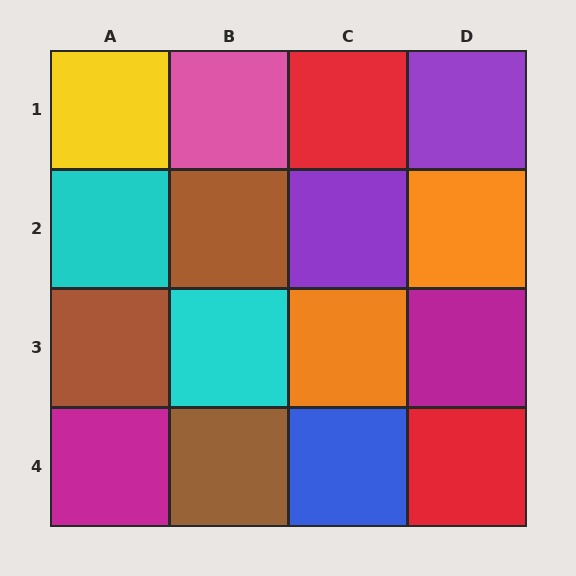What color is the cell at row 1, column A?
Yellow.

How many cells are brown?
3 cells are brown.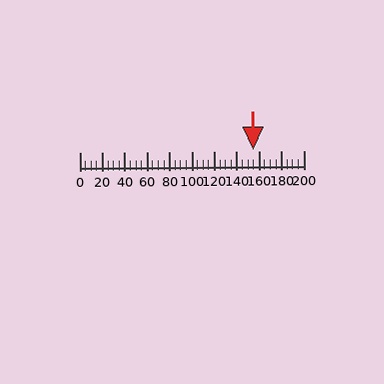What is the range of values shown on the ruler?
The ruler shows values from 0 to 200.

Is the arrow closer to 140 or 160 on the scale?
The arrow is closer to 160.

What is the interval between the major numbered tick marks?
The major tick marks are spaced 20 units apart.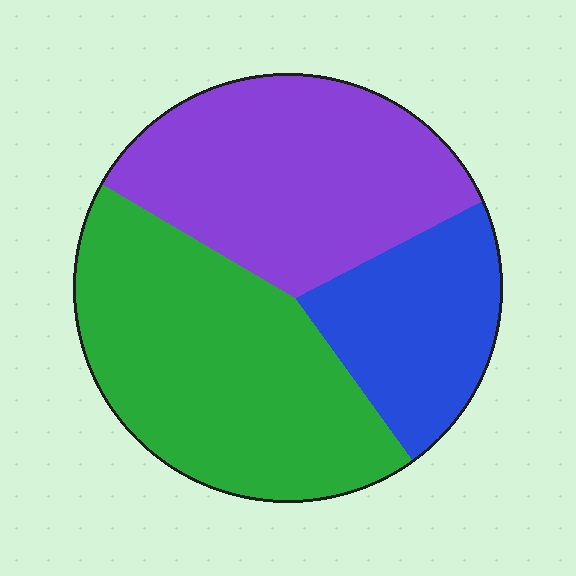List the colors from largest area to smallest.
From largest to smallest: green, purple, blue.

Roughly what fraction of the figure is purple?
Purple takes up between a quarter and a half of the figure.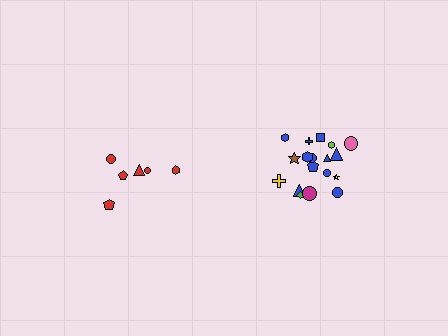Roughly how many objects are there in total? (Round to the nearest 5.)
Roughly 25 objects in total.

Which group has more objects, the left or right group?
The right group.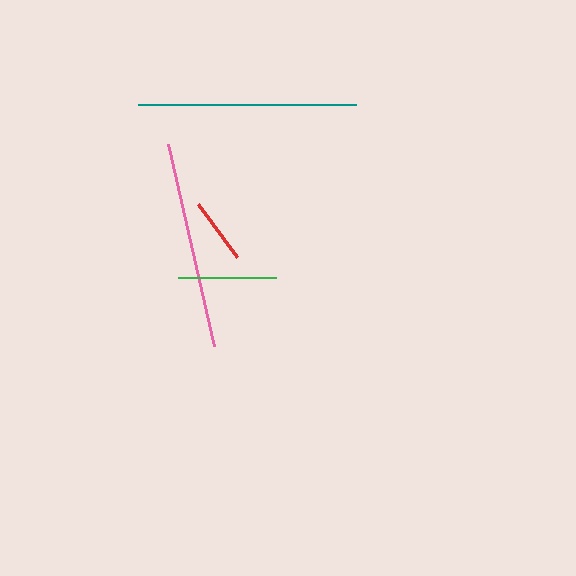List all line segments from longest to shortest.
From longest to shortest: teal, pink, green, red.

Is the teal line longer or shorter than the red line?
The teal line is longer than the red line.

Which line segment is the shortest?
The red line is the shortest at approximately 66 pixels.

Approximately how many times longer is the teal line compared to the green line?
The teal line is approximately 2.2 times the length of the green line.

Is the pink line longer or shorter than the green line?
The pink line is longer than the green line.